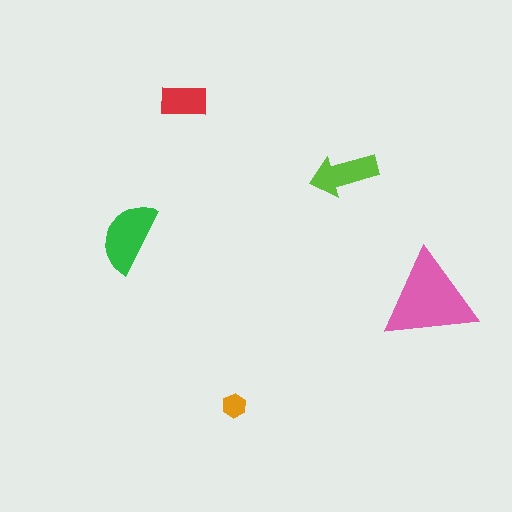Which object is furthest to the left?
The green semicircle is leftmost.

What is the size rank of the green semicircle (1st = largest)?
2nd.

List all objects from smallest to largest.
The orange hexagon, the red rectangle, the lime arrow, the green semicircle, the pink triangle.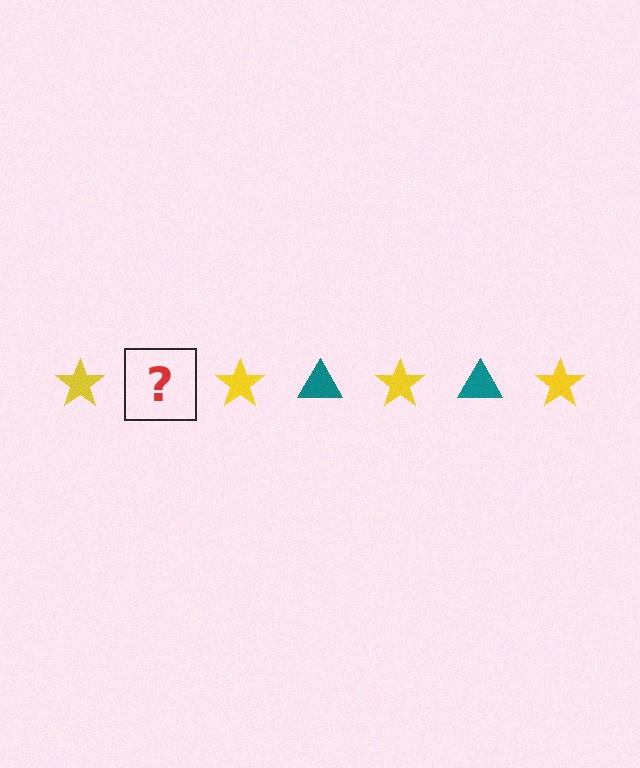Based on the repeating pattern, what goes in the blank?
The blank should be a teal triangle.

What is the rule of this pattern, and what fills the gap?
The rule is that the pattern alternates between yellow star and teal triangle. The gap should be filled with a teal triangle.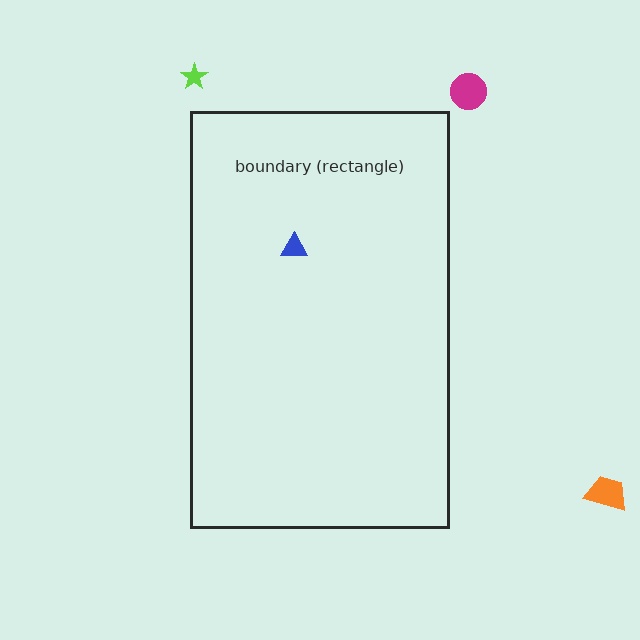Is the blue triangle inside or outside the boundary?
Inside.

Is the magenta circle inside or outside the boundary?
Outside.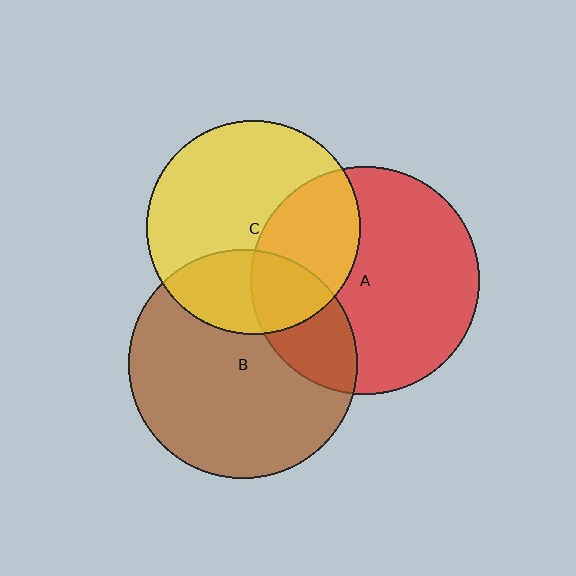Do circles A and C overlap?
Yes.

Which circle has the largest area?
Circle B (brown).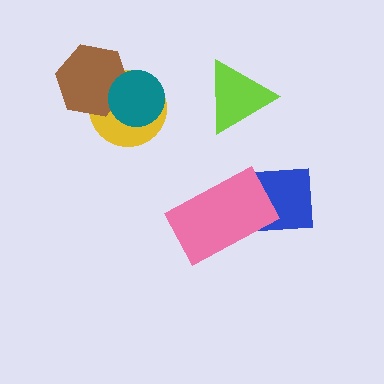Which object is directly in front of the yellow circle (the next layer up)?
The brown hexagon is directly in front of the yellow circle.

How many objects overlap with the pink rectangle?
1 object overlaps with the pink rectangle.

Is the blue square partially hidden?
Yes, it is partially covered by another shape.